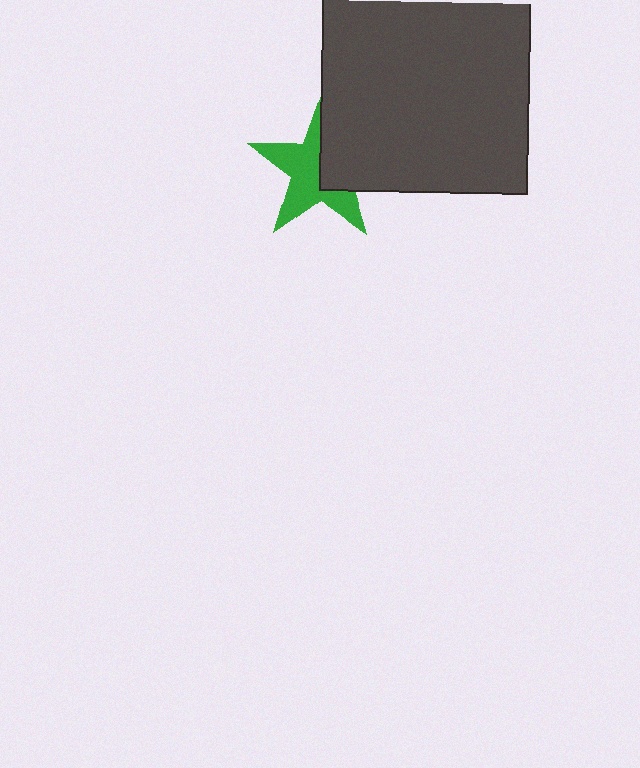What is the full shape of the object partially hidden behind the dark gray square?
The partially hidden object is a green star.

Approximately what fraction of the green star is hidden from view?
Roughly 40% of the green star is hidden behind the dark gray square.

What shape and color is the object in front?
The object in front is a dark gray square.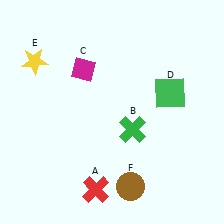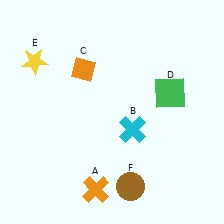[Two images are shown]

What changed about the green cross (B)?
In Image 1, B is green. In Image 2, it changed to cyan.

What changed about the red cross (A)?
In Image 1, A is red. In Image 2, it changed to orange.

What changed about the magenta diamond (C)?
In Image 1, C is magenta. In Image 2, it changed to orange.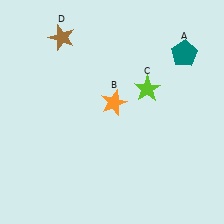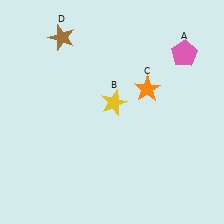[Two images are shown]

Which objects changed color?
A changed from teal to pink. B changed from orange to yellow. C changed from lime to orange.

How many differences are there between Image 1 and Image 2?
There are 3 differences between the two images.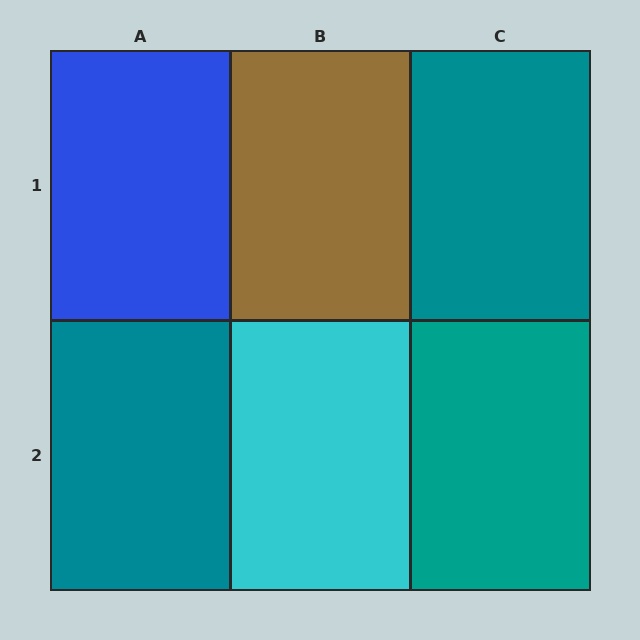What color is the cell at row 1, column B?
Brown.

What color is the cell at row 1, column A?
Blue.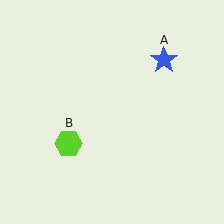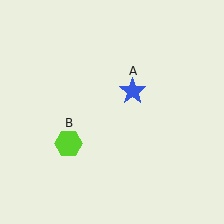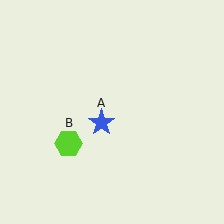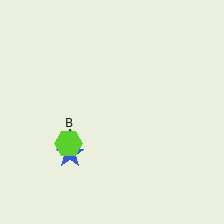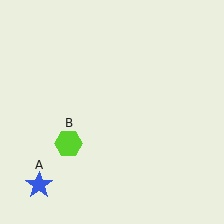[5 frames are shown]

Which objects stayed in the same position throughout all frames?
Lime hexagon (object B) remained stationary.